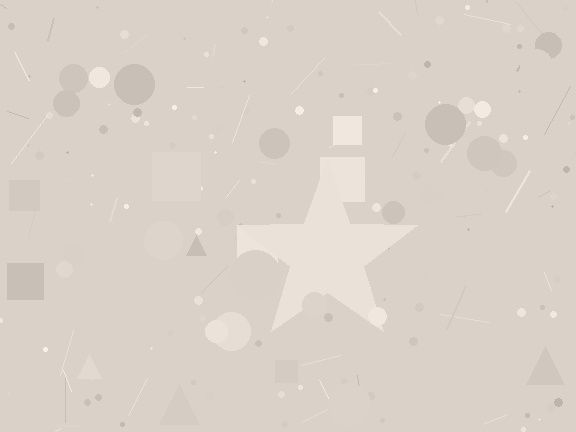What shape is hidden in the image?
A star is hidden in the image.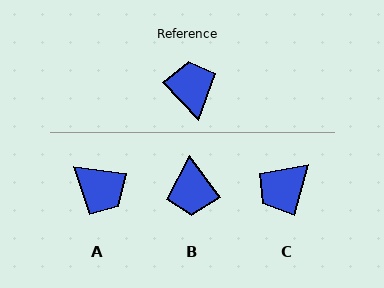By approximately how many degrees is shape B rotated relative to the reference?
Approximately 173 degrees counter-clockwise.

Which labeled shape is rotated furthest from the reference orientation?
B, about 173 degrees away.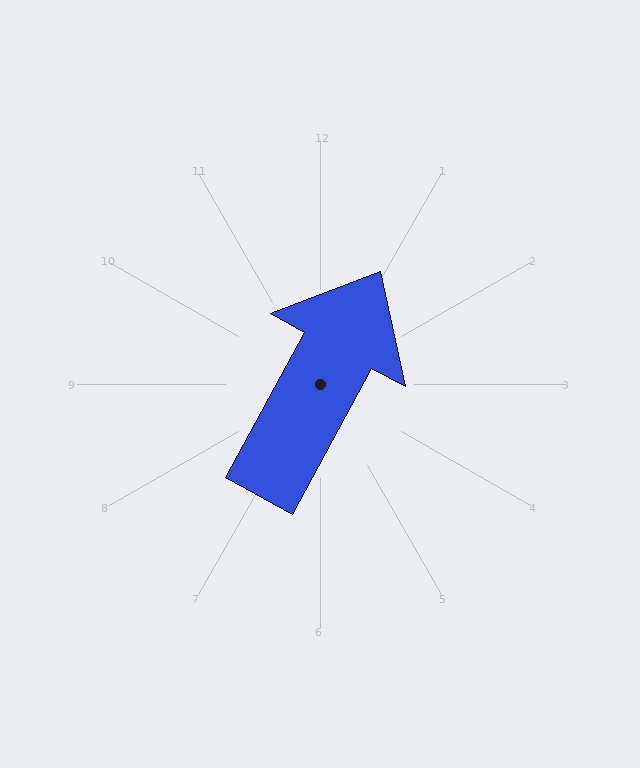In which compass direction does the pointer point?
Northeast.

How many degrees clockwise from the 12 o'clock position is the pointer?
Approximately 28 degrees.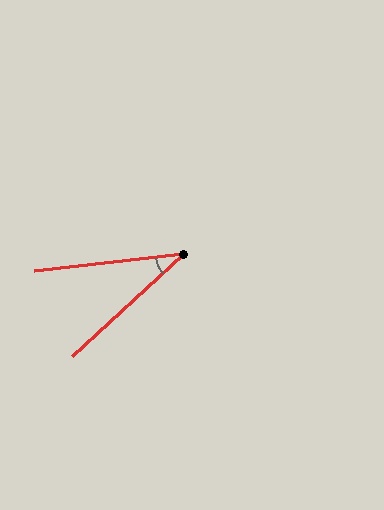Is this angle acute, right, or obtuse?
It is acute.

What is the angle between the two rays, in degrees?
Approximately 36 degrees.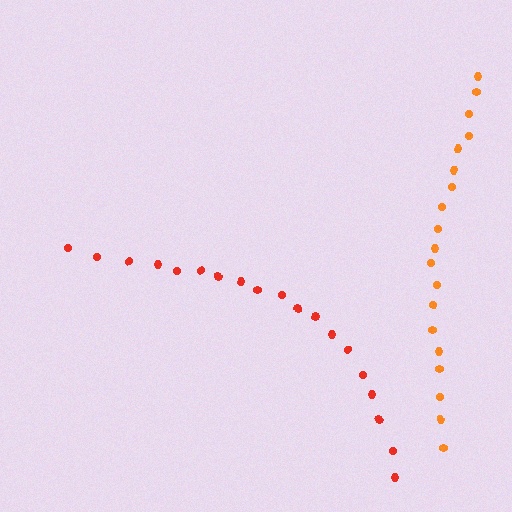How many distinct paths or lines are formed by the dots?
There are 2 distinct paths.